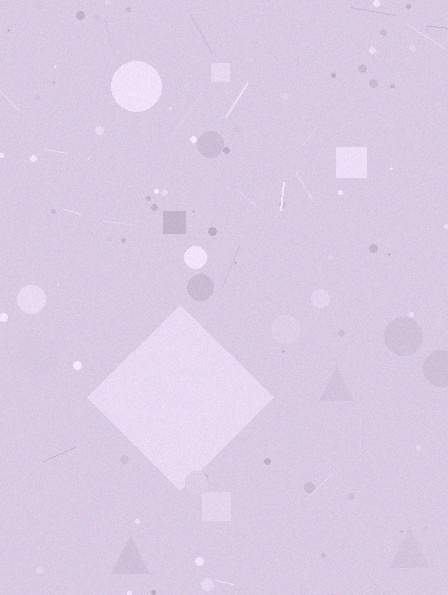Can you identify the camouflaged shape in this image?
The camouflaged shape is a diamond.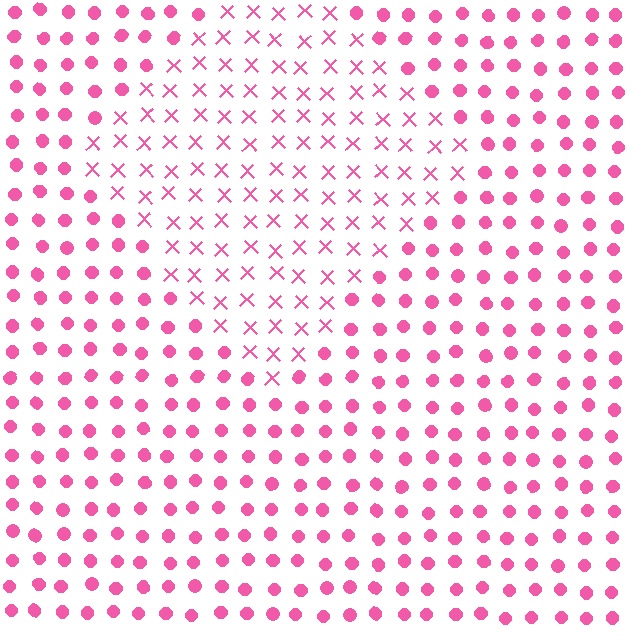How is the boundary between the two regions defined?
The boundary is defined by a change in element shape: X marks inside vs. circles outside. All elements share the same color and spacing.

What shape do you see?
I see a diamond.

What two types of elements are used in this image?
The image uses X marks inside the diamond region and circles outside it.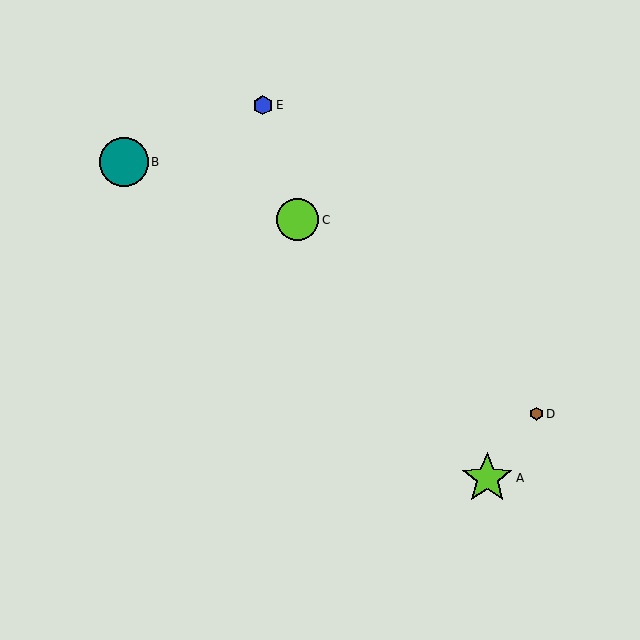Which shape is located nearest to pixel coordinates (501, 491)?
The lime star (labeled A) at (487, 478) is nearest to that location.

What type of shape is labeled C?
Shape C is a lime circle.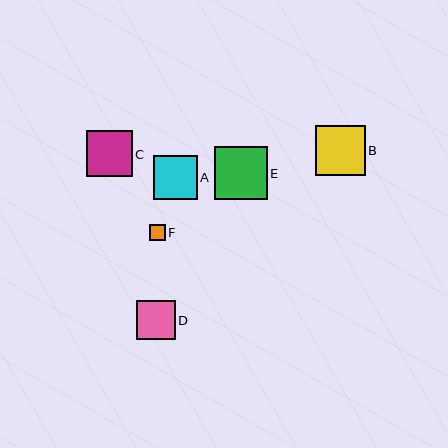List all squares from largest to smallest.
From largest to smallest: E, B, C, A, D, F.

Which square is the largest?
Square E is the largest with a size of approximately 53 pixels.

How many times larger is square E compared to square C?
Square E is approximately 1.1 times the size of square C.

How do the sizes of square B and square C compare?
Square B and square C are approximately the same size.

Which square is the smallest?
Square F is the smallest with a size of approximately 16 pixels.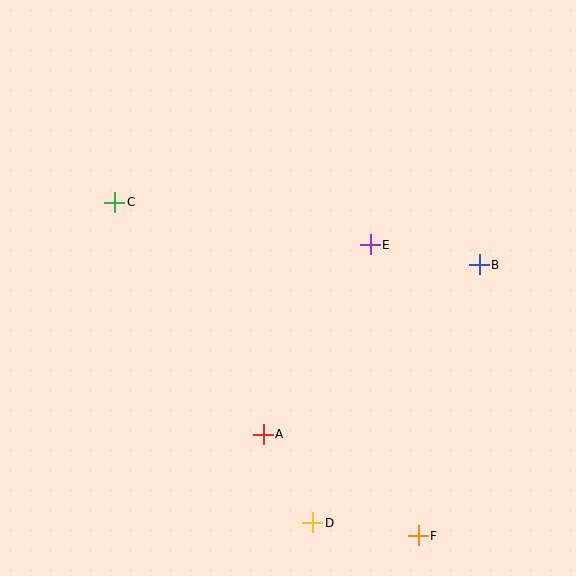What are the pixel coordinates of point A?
Point A is at (263, 434).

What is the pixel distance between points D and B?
The distance between D and B is 307 pixels.